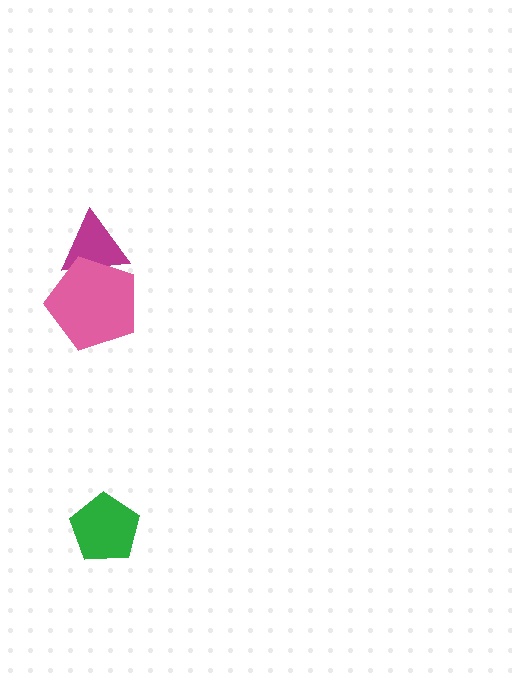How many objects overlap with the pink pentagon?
1 object overlaps with the pink pentagon.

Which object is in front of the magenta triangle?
The pink pentagon is in front of the magenta triangle.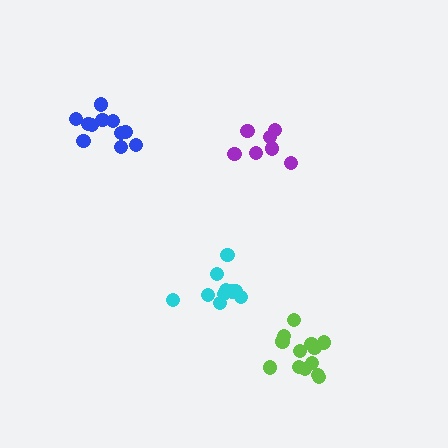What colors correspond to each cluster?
The clusters are colored: purple, cyan, blue, lime.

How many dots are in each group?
Group 1: 7 dots, Group 2: 10 dots, Group 3: 12 dots, Group 4: 13 dots (42 total).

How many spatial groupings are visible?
There are 4 spatial groupings.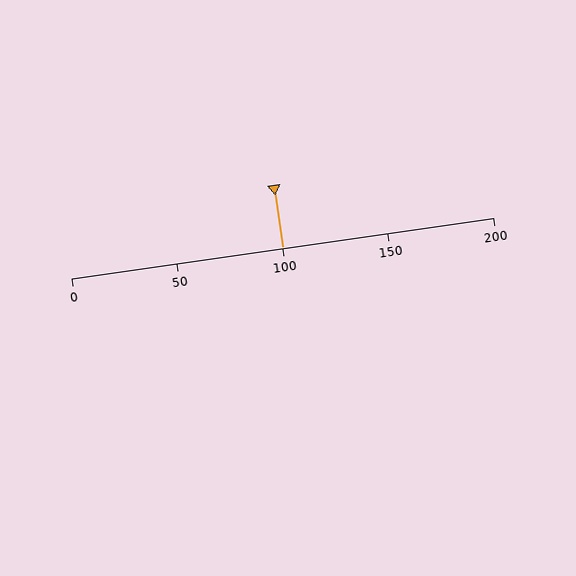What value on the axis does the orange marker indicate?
The marker indicates approximately 100.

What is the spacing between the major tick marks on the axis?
The major ticks are spaced 50 apart.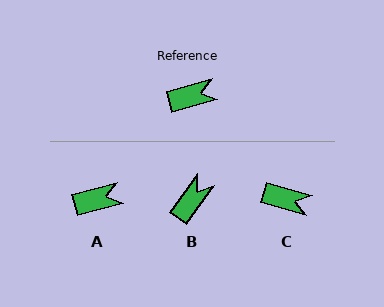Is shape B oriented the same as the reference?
No, it is off by about 40 degrees.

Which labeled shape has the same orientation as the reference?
A.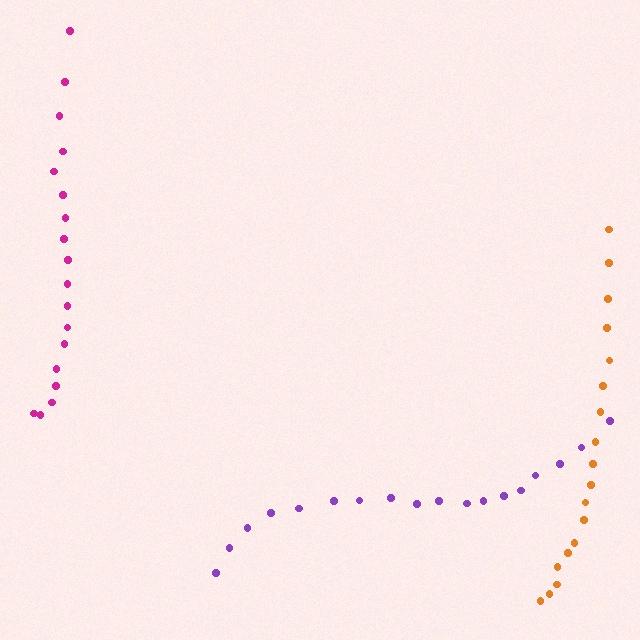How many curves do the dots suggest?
There are 3 distinct paths.